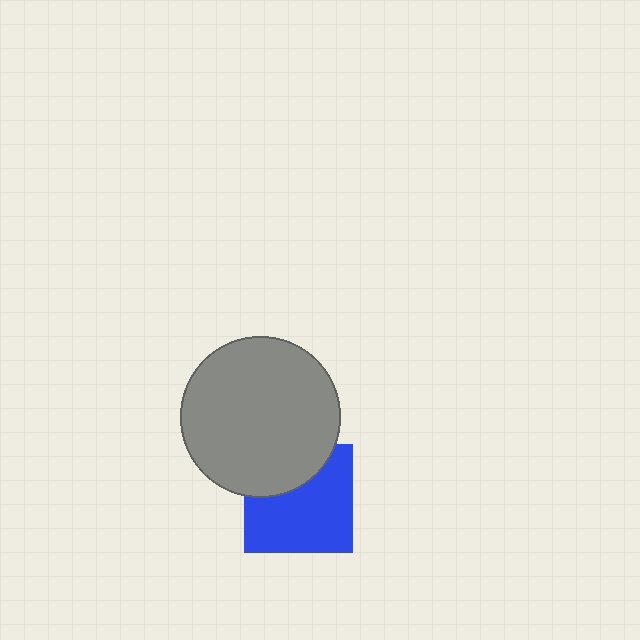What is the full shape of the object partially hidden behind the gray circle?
The partially hidden object is a blue square.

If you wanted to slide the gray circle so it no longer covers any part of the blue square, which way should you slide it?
Slide it up — that is the most direct way to separate the two shapes.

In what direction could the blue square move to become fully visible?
The blue square could move down. That would shift it out from behind the gray circle entirely.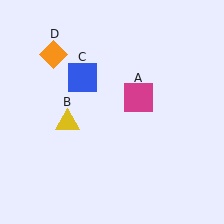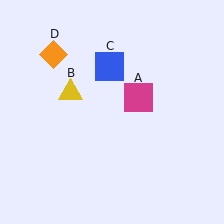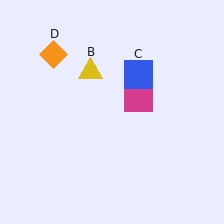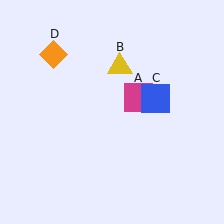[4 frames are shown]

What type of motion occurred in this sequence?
The yellow triangle (object B), blue square (object C) rotated clockwise around the center of the scene.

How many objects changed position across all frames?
2 objects changed position: yellow triangle (object B), blue square (object C).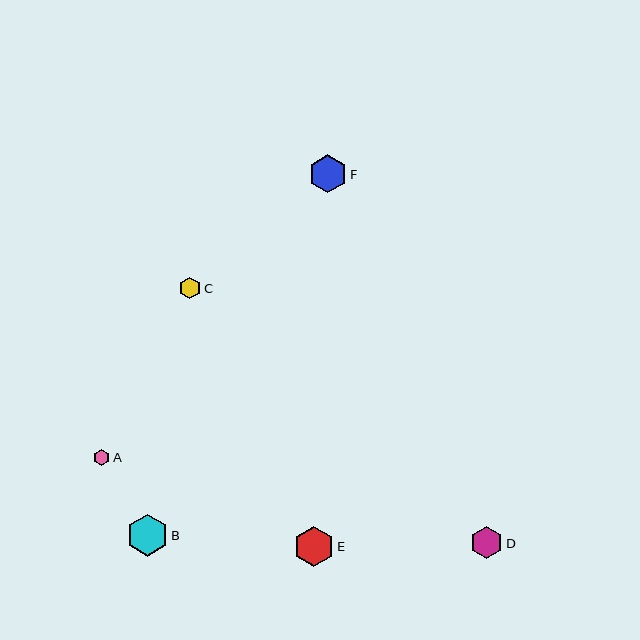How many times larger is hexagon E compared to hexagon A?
Hexagon E is approximately 2.5 times the size of hexagon A.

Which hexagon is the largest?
Hexagon B is the largest with a size of approximately 42 pixels.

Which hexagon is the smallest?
Hexagon A is the smallest with a size of approximately 16 pixels.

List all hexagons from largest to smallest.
From largest to smallest: B, E, F, D, C, A.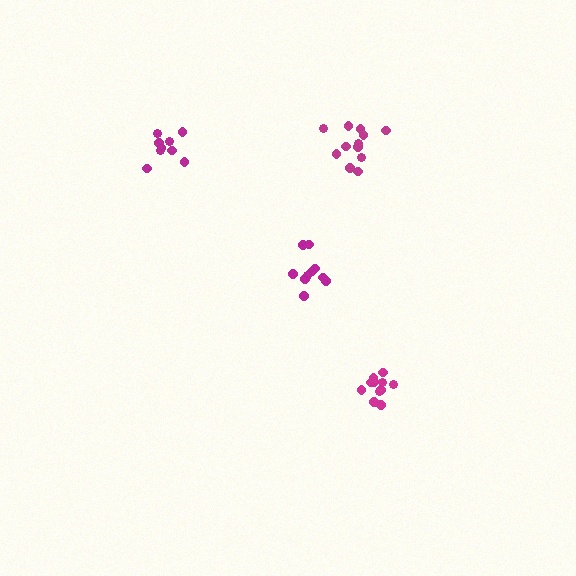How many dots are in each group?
Group 1: 12 dots, Group 2: 10 dots, Group 3: 11 dots, Group 4: 9 dots (42 total).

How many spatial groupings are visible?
There are 4 spatial groupings.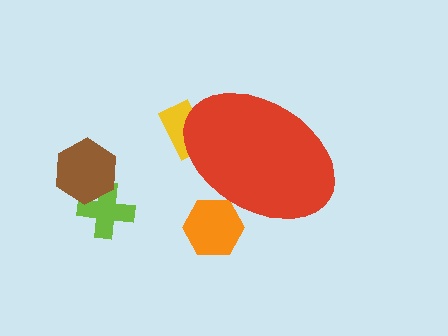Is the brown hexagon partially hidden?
No, the brown hexagon is fully visible.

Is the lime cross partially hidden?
No, the lime cross is fully visible.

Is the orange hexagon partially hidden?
Yes, the orange hexagon is partially hidden behind the red ellipse.